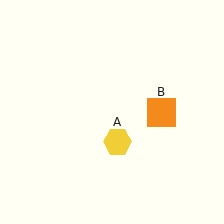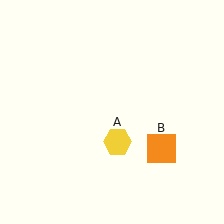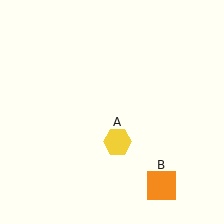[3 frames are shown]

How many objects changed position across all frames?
1 object changed position: orange square (object B).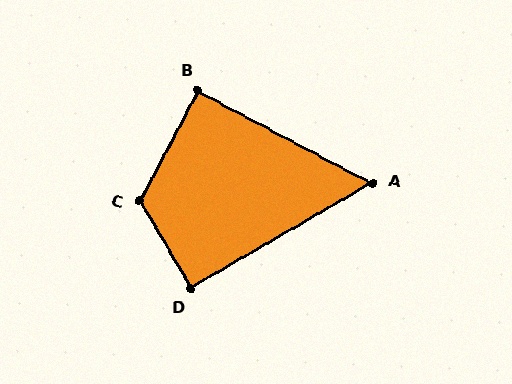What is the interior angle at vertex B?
Approximately 90 degrees (approximately right).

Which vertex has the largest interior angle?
C, at approximately 122 degrees.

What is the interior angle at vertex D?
Approximately 90 degrees (approximately right).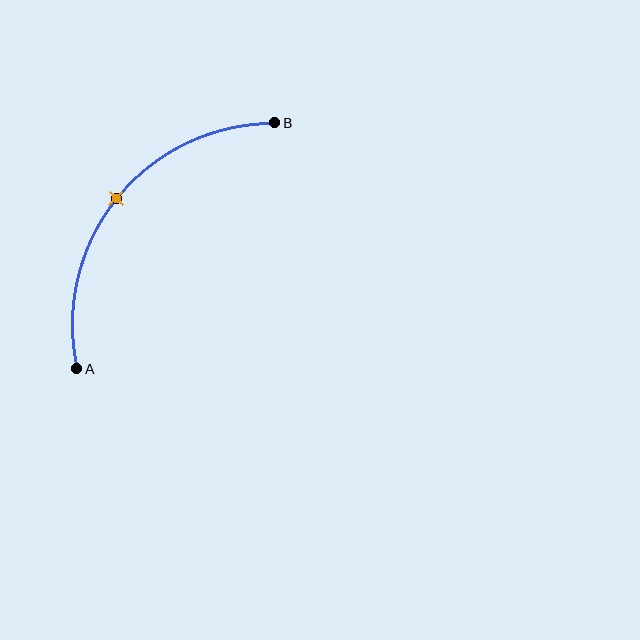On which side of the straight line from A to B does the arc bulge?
The arc bulges above and to the left of the straight line connecting A and B.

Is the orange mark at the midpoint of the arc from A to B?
Yes. The orange mark lies on the arc at equal arc-length from both A and B — it is the arc midpoint.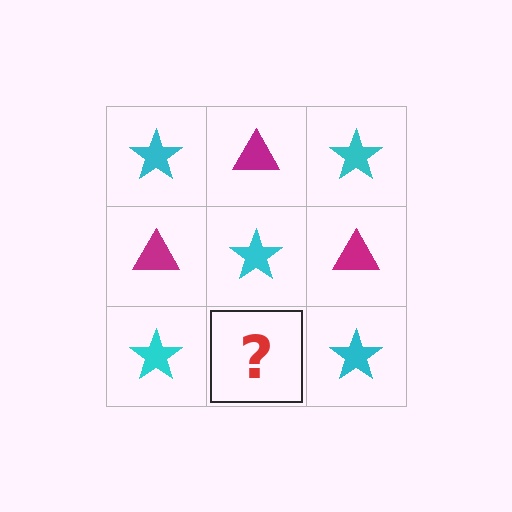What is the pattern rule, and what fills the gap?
The rule is that it alternates cyan star and magenta triangle in a checkerboard pattern. The gap should be filled with a magenta triangle.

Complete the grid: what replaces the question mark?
The question mark should be replaced with a magenta triangle.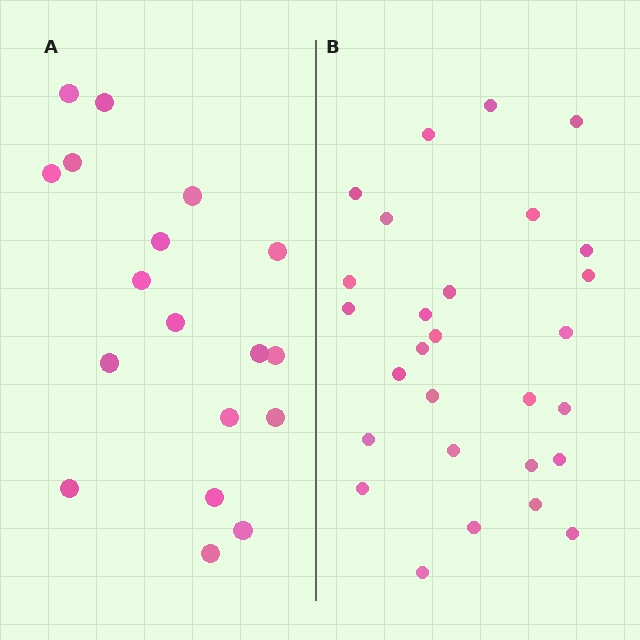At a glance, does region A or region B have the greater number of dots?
Region B (the right region) has more dots.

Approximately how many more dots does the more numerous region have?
Region B has roughly 10 or so more dots than region A.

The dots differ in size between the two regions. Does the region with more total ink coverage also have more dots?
No. Region A has more total ink coverage because its dots are larger, but region B actually contains more individual dots. Total area can be misleading — the number of items is what matters here.